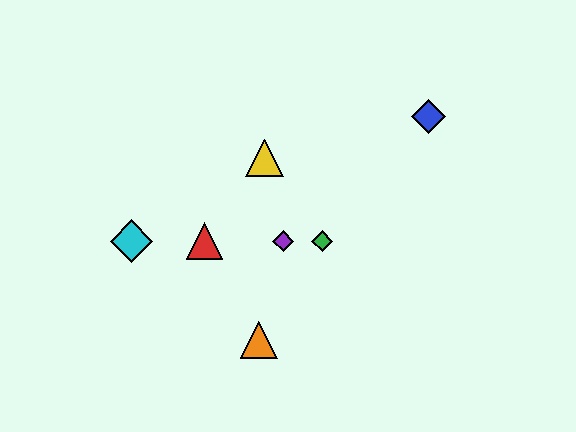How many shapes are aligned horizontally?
4 shapes (the red triangle, the green diamond, the purple diamond, the cyan diamond) are aligned horizontally.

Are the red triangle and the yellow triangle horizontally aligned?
No, the red triangle is at y≈241 and the yellow triangle is at y≈158.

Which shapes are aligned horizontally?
The red triangle, the green diamond, the purple diamond, the cyan diamond are aligned horizontally.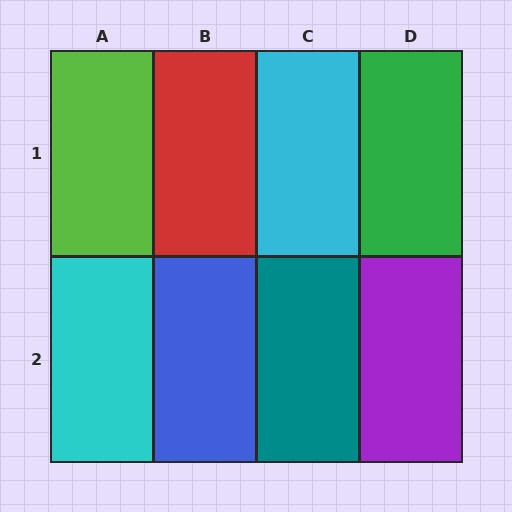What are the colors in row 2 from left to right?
Cyan, blue, teal, purple.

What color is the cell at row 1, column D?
Green.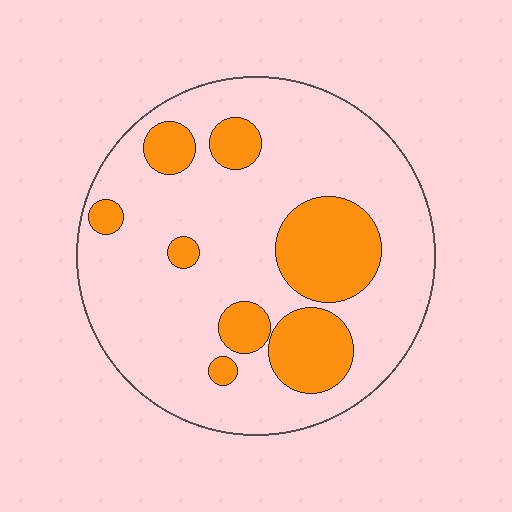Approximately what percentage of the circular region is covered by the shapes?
Approximately 25%.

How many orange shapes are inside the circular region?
8.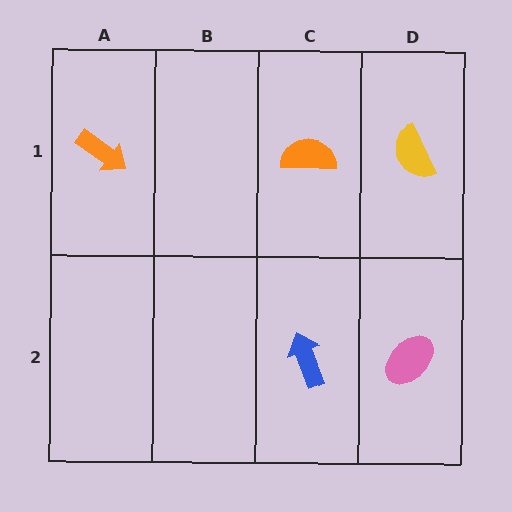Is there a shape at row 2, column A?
No, that cell is empty.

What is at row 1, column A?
An orange arrow.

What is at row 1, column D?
A yellow semicircle.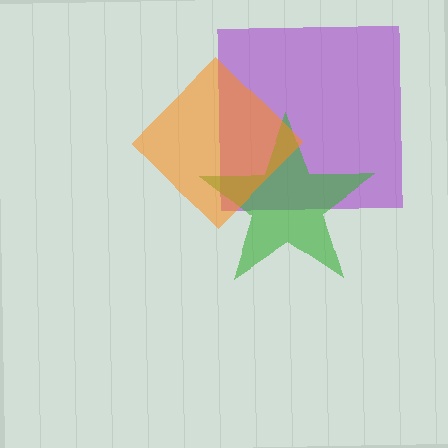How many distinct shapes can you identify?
There are 3 distinct shapes: a purple square, a green star, an orange diamond.